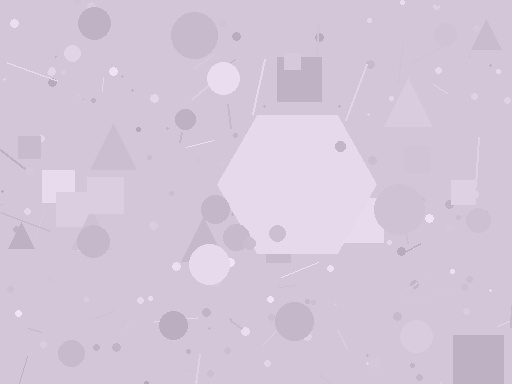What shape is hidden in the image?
A hexagon is hidden in the image.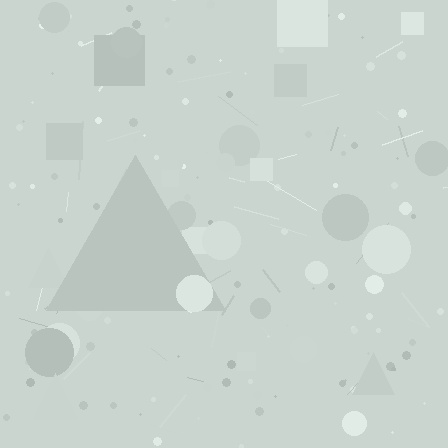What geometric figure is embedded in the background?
A triangle is embedded in the background.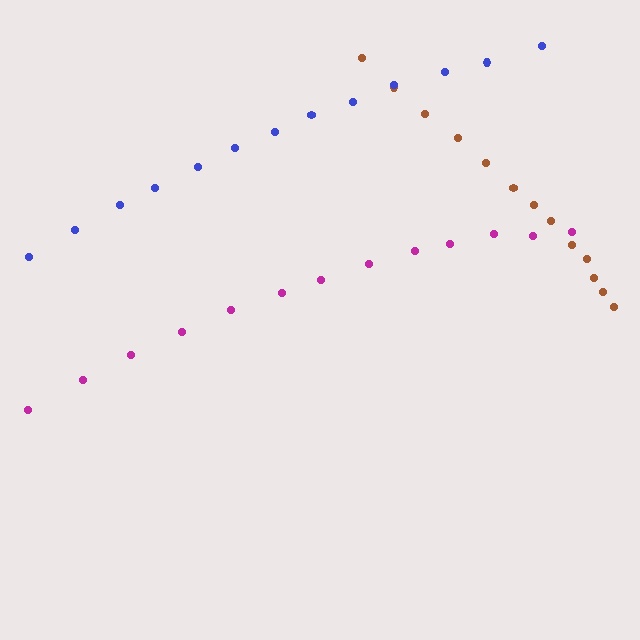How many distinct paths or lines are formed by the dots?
There are 3 distinct paths.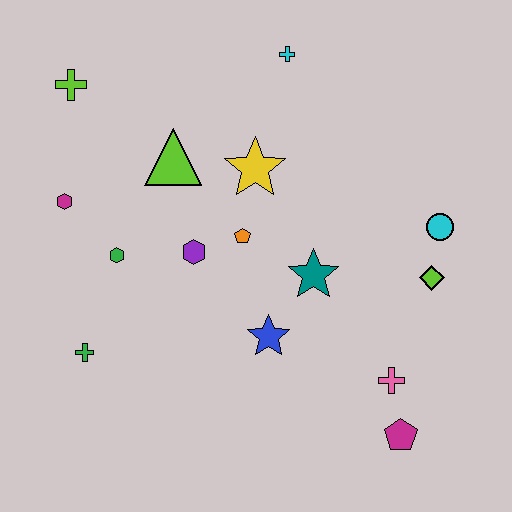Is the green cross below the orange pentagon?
Yes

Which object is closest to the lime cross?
The magenta hexagon is closest to the lime cross.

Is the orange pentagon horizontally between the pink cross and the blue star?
No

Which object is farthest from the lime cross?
The magenta pentagon is farthest from the lime cross.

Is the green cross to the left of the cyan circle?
Yes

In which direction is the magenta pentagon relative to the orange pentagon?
The magenta pentagon is below the orange pentagon.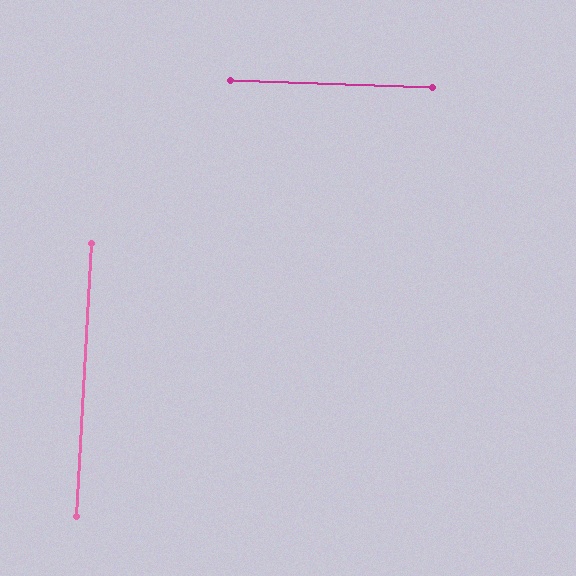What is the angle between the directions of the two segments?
Approximately 89 degrees.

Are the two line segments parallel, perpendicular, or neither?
Perpendicular — they meet at approximately 89°.